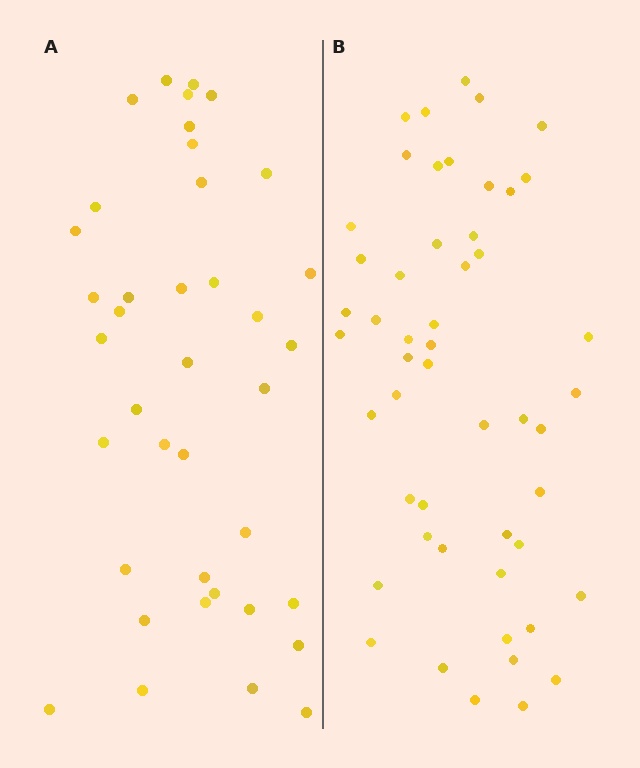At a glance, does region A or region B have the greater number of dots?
Region B (the right region) has more dots.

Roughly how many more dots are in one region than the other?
Region B has roughly 12 or so more dots than region A.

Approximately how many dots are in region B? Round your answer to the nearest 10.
About 50 dots. (The exact count is 51, which rounds to 50.)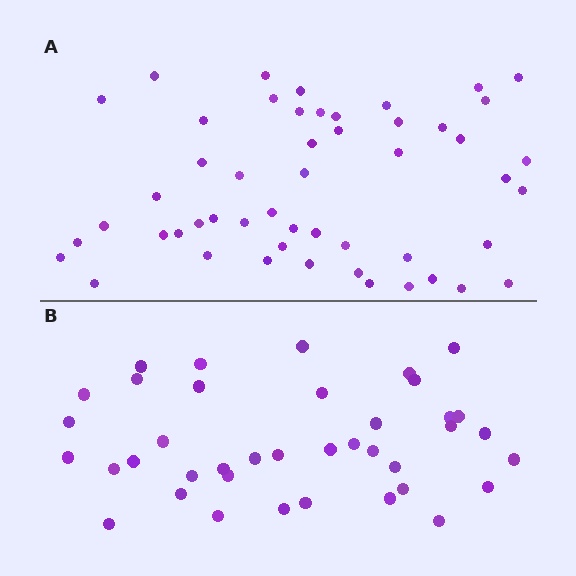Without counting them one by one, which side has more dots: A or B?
Region A (the top region) has more dots.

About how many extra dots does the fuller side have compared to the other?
Region A has roughly 12 or so more dots than region B.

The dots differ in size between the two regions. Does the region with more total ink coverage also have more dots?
No. Region B has more total ink coverage because its dots are larger, but region A actually contains more individual dots. Total area can be misleading — the number of items is what matters here.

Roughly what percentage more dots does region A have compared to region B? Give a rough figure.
About 30% more.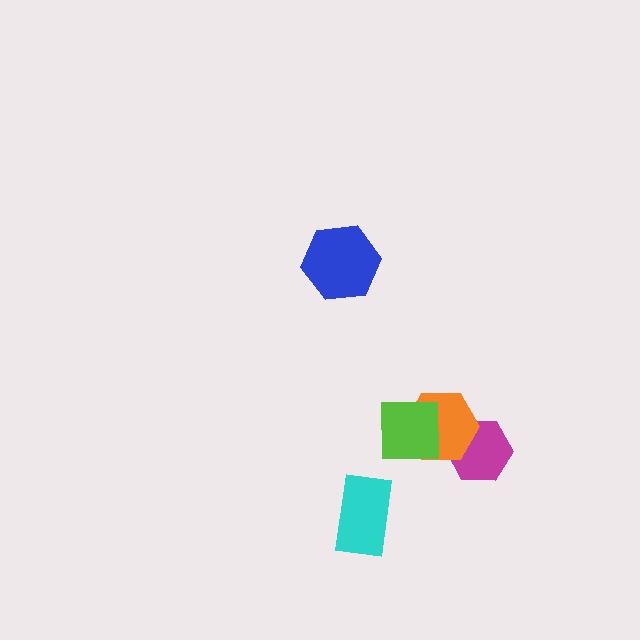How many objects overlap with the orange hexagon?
2 objects overlap with the orange hexagon.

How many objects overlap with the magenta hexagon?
1 object overlaps with the magenta hexagon.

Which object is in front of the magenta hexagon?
The orange hexagon is in front of the magenta hexagon.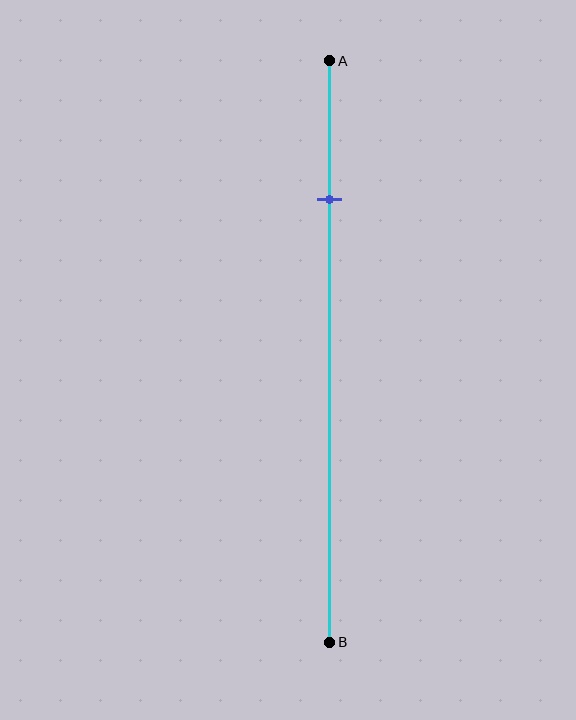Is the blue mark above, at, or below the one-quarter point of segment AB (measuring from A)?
The blue mark is approximately at the one-quarter point of segment AB.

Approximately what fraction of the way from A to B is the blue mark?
The blue mark is approximately 25% of the way from A to B.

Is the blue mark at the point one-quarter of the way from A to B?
Yes, the mark is approximately at the one-quarter point.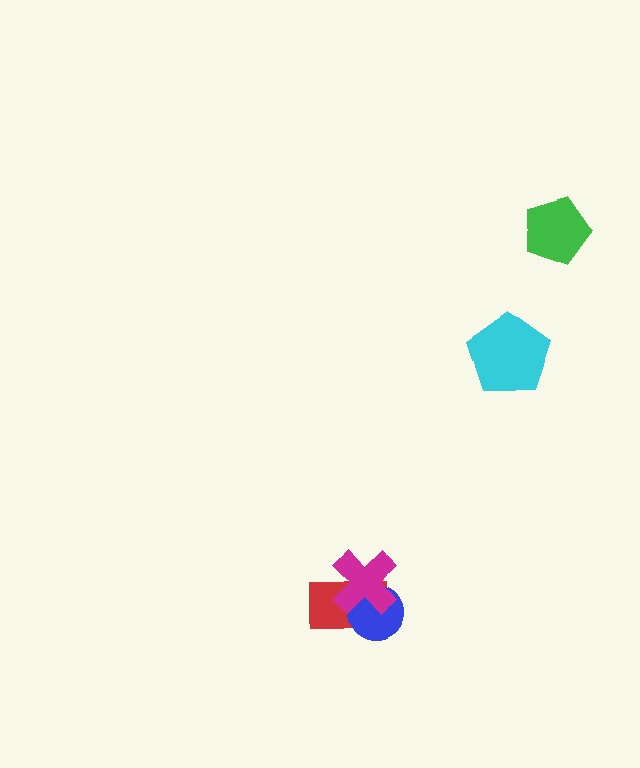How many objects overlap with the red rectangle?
2 objects overlap with the red rectangle.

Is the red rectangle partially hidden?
Yes, it is partially covered by another shape.